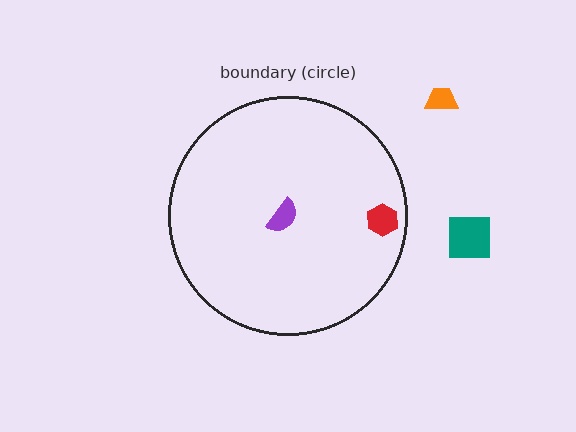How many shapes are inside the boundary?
2 inside, 2 outside.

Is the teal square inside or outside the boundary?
Outside.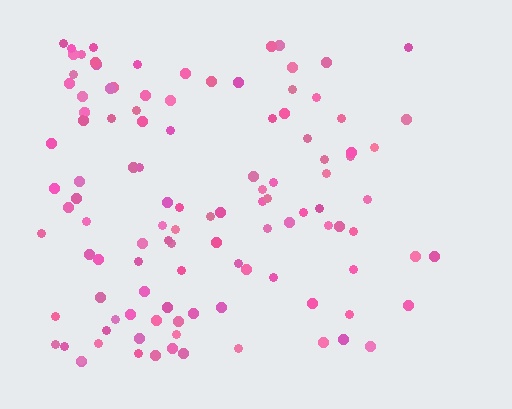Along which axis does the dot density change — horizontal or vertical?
Horizontal.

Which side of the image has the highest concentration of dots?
The left.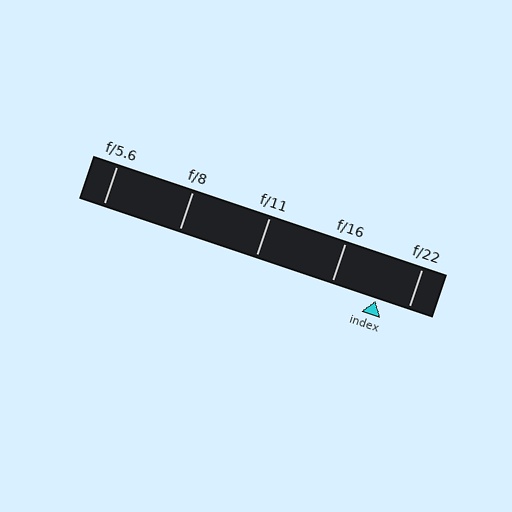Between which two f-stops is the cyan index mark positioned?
The index mark is between f/16 and f/22.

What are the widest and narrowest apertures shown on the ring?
The widest aperture shown is f/5.6 and the narrowest is f/22.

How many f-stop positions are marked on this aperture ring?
There are 5 f-stop positions marked.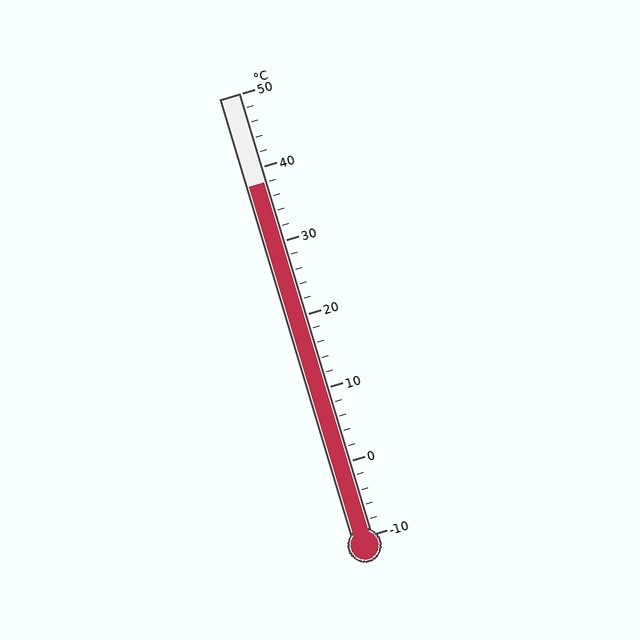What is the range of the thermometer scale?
The thermometer scale ranges from -10°C to 50°C.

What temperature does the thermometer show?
The thermometer shows approximately 38°C.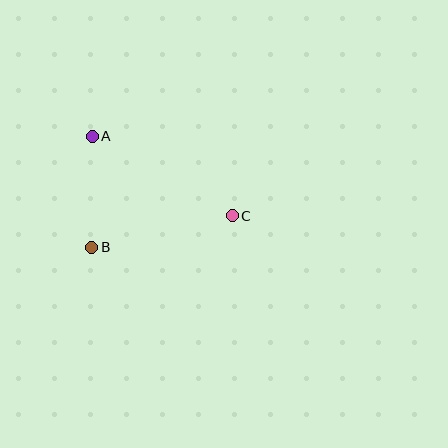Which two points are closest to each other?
Points A and B are closest to each other.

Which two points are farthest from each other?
Points A and C are farthest from each other.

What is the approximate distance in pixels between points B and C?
The distance between B and C is approximately 144 pixels.